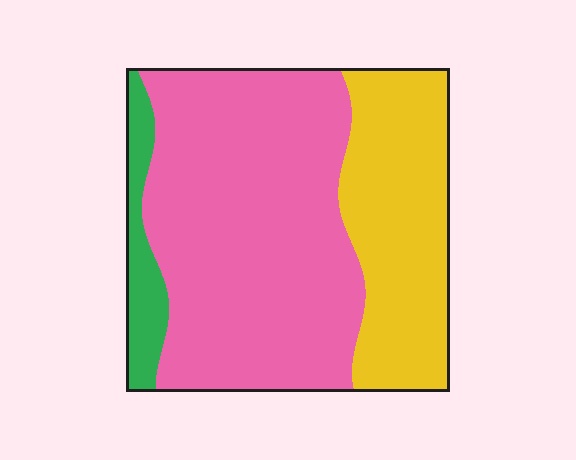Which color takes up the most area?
Pink, at roughly 60%.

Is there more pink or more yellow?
Pink.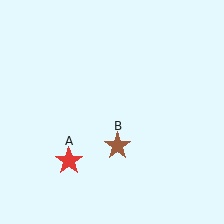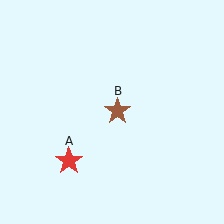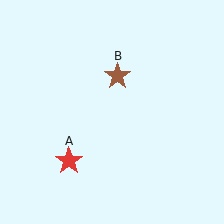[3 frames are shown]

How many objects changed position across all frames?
1 object changed position: brown star (object B).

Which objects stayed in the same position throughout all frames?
Red star (object A) remained stationary.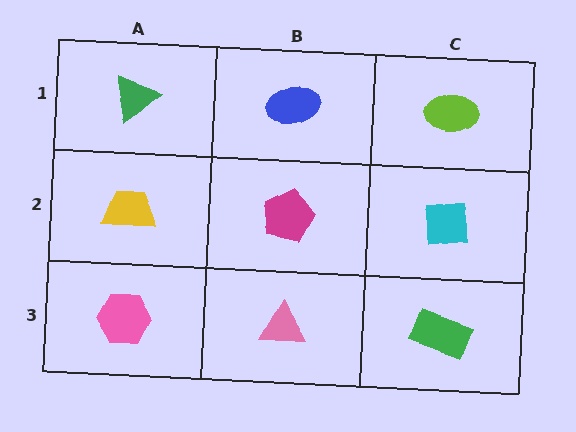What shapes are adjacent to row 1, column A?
A yellow trapezoid (row 2, column A), a blue ellipse (row 1, column B).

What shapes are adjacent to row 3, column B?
A magenta pentagon (row 2, column B), a pink hexagon (row 3, column A), a green rectangle (row 3, column C).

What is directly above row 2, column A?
A green triangle.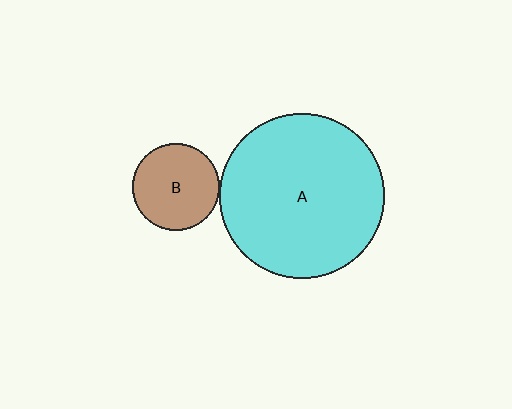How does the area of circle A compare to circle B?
Approximately 3.6 times.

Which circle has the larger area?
Circle A (cyan).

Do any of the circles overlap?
No, none of the circles overlap.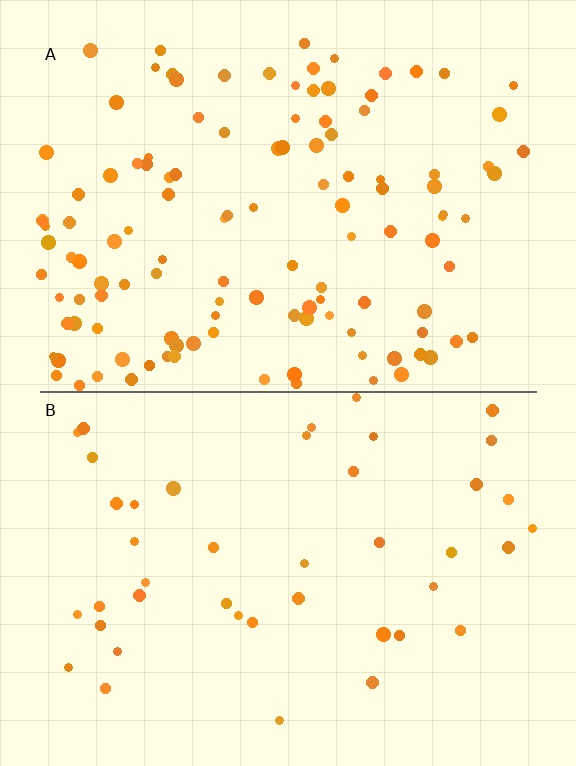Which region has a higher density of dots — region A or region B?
A (the top).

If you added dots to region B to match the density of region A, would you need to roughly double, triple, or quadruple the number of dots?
Approximately triple.